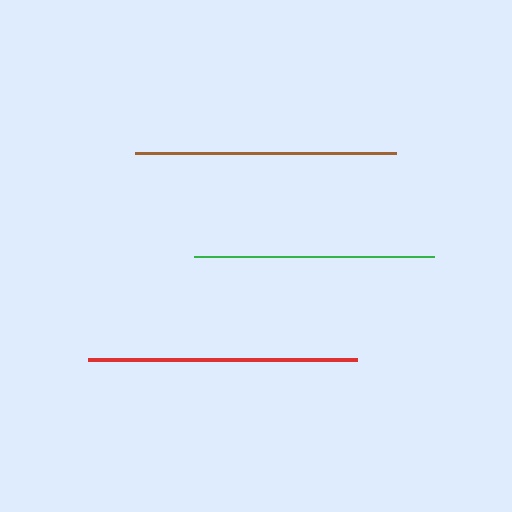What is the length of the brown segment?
The brown segment is approximately 261 pixels long.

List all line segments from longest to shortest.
From longest to shortest: red, brown, green.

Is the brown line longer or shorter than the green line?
The brown line is longer than the green line.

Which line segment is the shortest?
The green line is the shortest at approximately 240 pixels.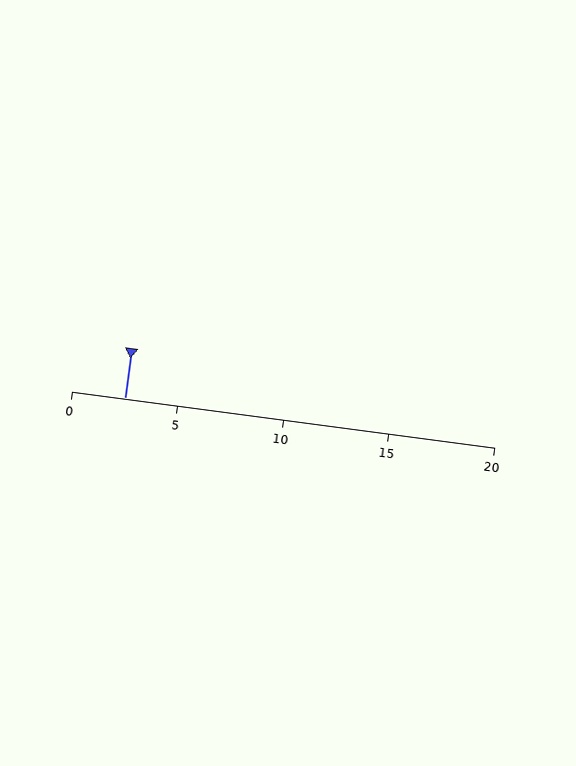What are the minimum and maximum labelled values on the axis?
The axis runs from 0 to 20.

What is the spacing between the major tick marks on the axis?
The major ticks are spaced 5 apart.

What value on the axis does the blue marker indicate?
The marker indicates approximately 2.5.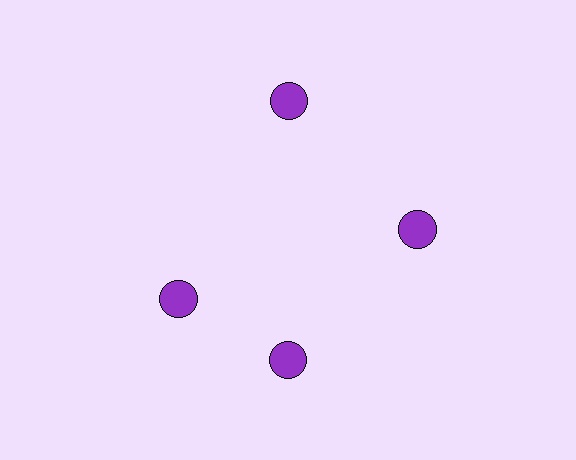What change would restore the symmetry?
The symmetry would be restored by rotating it back into even spacing with its neighbors so that all 4 circles sit at equal angles and equal distance from the center.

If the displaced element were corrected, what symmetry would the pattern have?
It would have 4-fold rotational symmetry — the pattern would map onto itself every 90 degrees.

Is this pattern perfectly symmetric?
No. The 4 purple circles are arranged in a ring, but one element near the 9 o'clock position is rotated out of alignment along the ring, breaking the 4-fold rotational symmetry.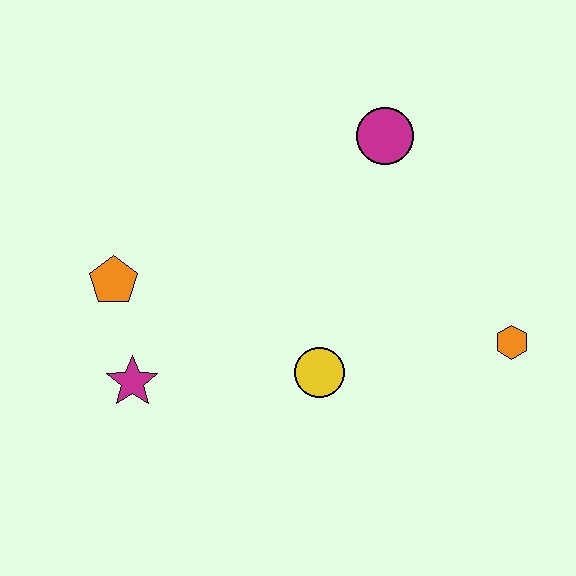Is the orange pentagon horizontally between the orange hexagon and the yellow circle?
No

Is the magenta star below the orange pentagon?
Yes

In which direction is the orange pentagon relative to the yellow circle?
The orange pentagon is to the left of the yellow circle.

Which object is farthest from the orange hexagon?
The orange pentagon is farthest from the orange hexagon.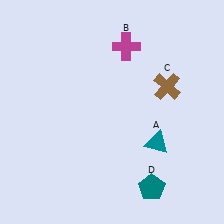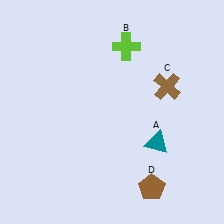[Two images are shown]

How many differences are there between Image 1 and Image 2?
There are 2 differences between the two images.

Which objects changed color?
B changed from magenta to lime. D changed from teal to brown.